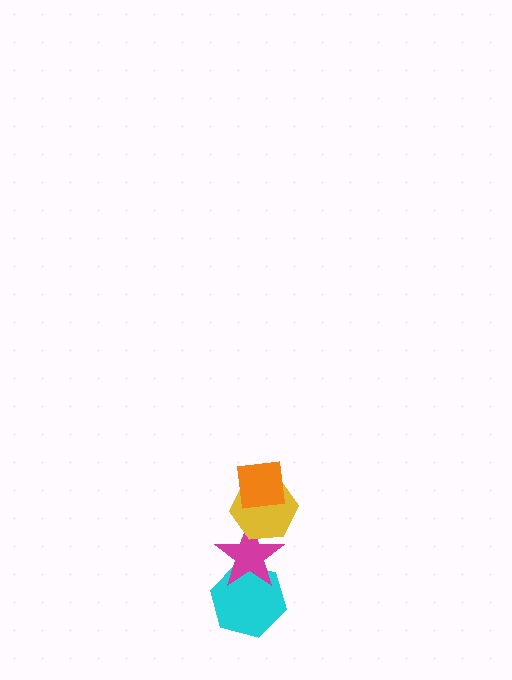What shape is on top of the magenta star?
The yellow hexagon is on top of the magenta star.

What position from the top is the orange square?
The orange square is 1st from the top.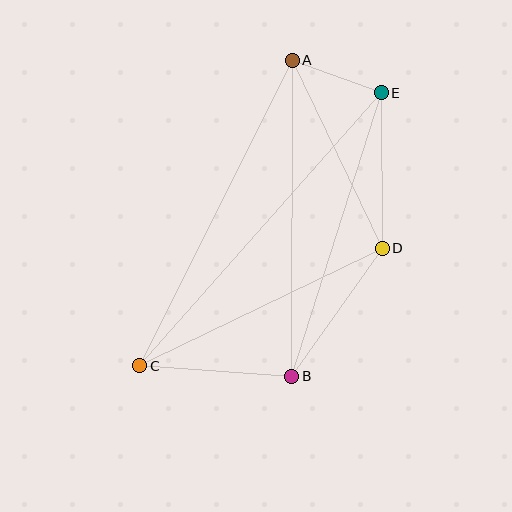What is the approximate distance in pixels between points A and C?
The distance between A and C is approximately 342 pixels.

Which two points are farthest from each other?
Points C and E are farthest from each other.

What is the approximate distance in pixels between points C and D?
The distance between C and D is approximately 269 pixels.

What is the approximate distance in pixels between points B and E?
The distance between B and E is approximately 297 pixels.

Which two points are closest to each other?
Points A and E are closest to each other.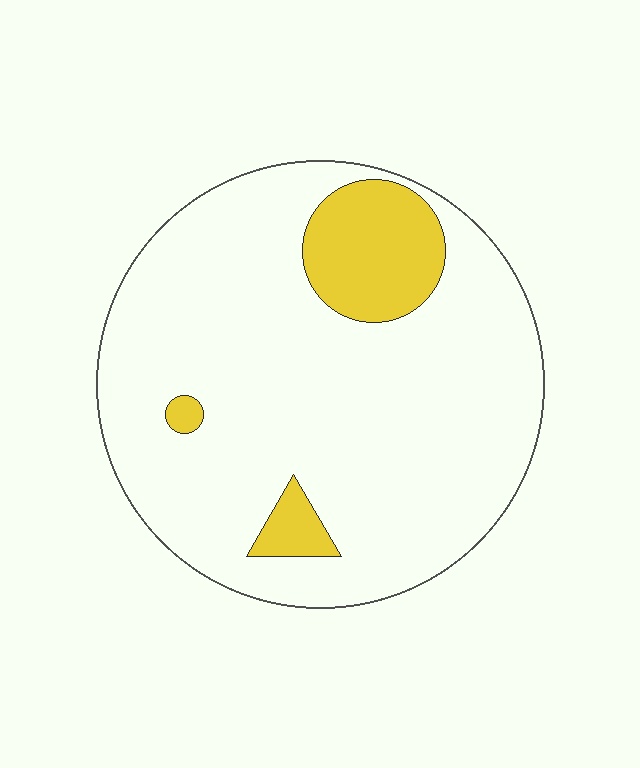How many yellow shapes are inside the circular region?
3.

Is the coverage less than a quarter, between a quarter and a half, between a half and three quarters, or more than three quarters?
Less than a quarter.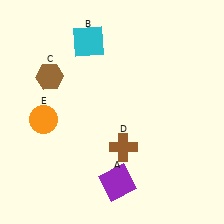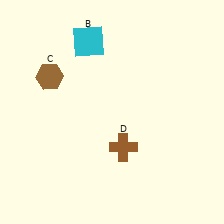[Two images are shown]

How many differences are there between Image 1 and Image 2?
There are 2 differences between the two images.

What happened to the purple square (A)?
The purple square (A) was removed in Image 2. It was in the bottom-right area of Image 1.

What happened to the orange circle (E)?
The orange circle (E) was removed in Image 2. It was in the bottom-left area of Image 1.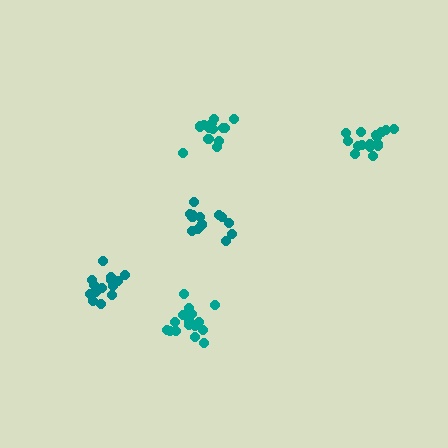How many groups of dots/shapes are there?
There are 5 groups.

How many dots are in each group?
Group 1: 14 dots, Group 2: 14 dots, Group 3: 14 dots, Group 4: 16 dots, Group 5: 16 dots (74 total).